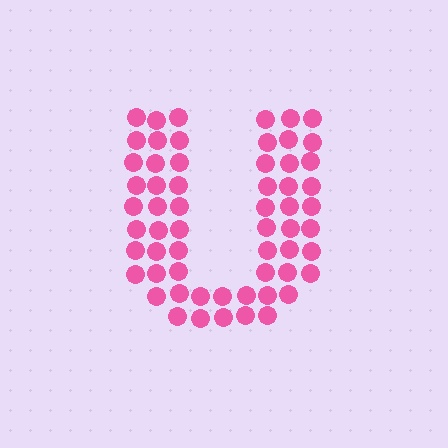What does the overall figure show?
The overall figure shows the letter U.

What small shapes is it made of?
It is made of small circles.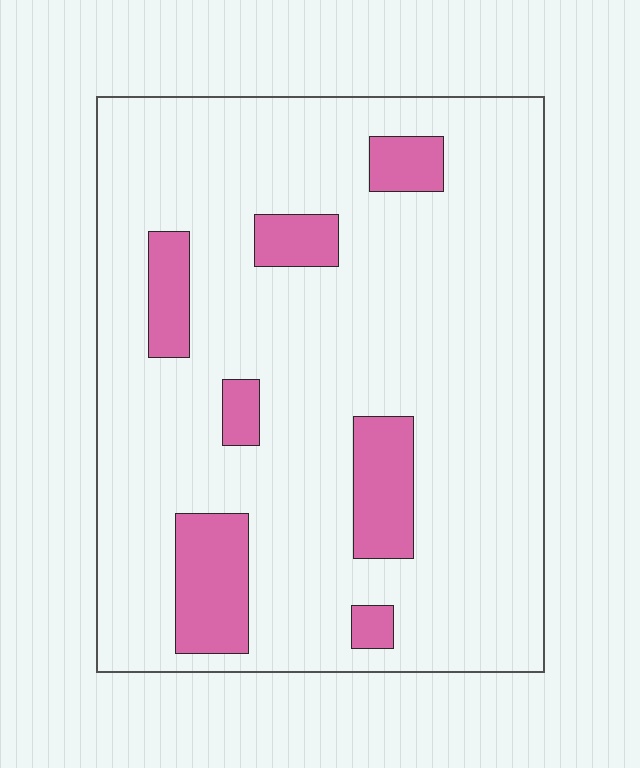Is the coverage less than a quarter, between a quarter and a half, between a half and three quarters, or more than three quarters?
Less than a quarter.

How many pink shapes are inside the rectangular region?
7.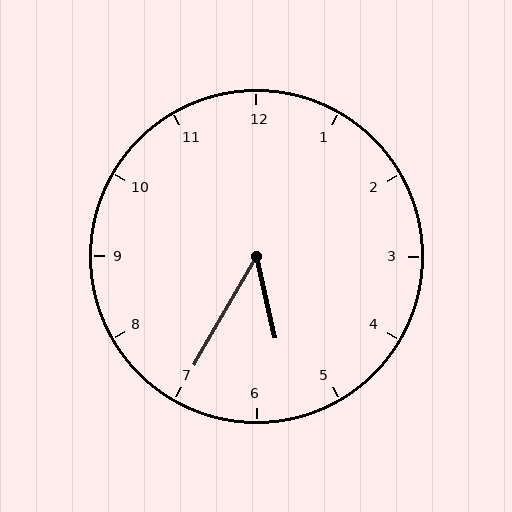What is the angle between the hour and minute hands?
Approximately 42 degrees.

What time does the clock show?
5:35.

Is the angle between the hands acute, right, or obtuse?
It is acute.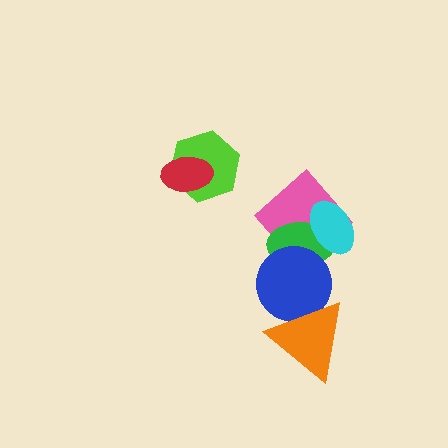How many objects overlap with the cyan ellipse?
2 objects overlap with the cyan ellipse.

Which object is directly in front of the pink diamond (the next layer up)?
The green ellipse is directly in front of the pink diamond.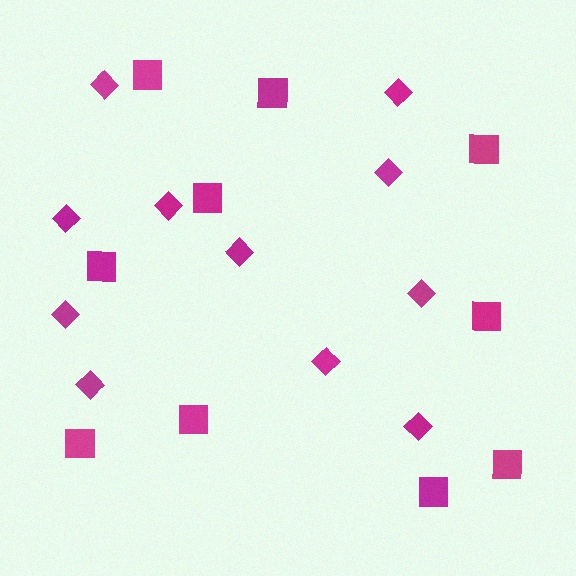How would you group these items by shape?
There are 2 groups: one group of diamonds (11) and one group of squares (10).